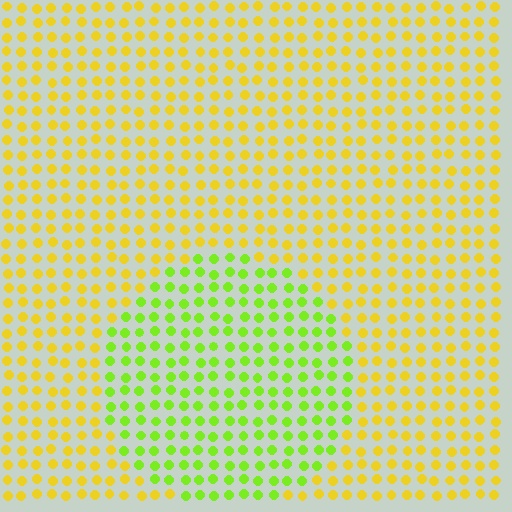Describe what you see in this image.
The image is filled with small yellow elements in a uniform arrangement. A circle-shaped region is visible where the elements are tinted to a slightly different hue, forming a subtle color boundary.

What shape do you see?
I see a circle.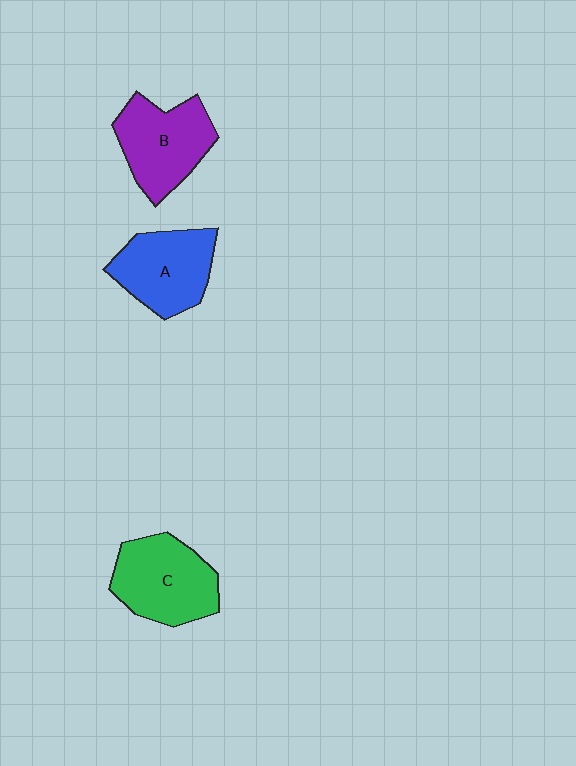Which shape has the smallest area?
Shape A (blue).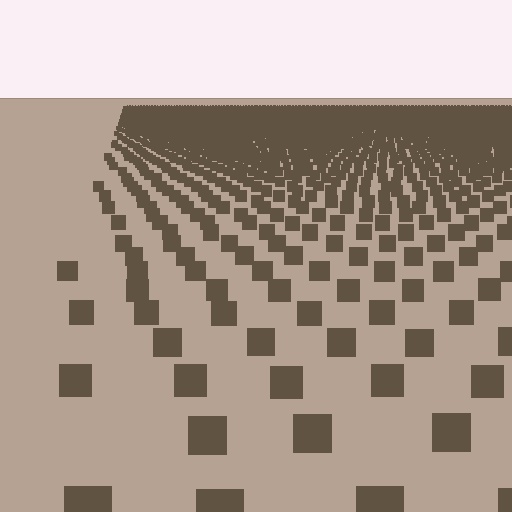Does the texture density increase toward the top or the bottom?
Density increases toward the top.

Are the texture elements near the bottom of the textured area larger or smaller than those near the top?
Larger. Near the bottom, elements are closer to the viewer and appear at a bigger on-screen size.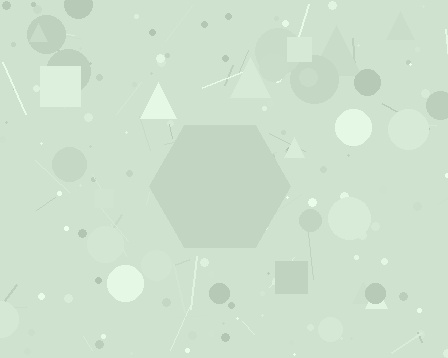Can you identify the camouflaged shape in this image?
The camouflaged shape is a hexagon.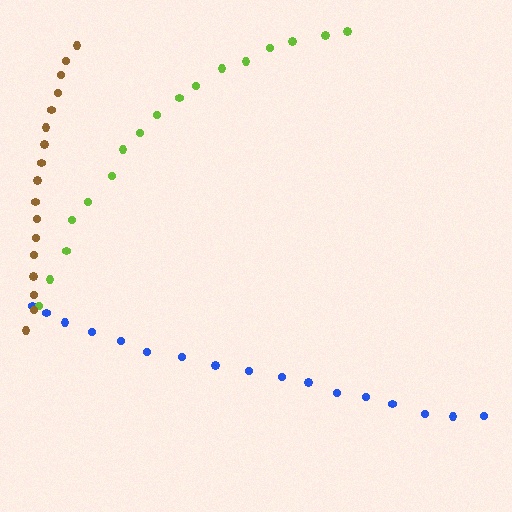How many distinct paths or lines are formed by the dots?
There are 3 distinct paths.